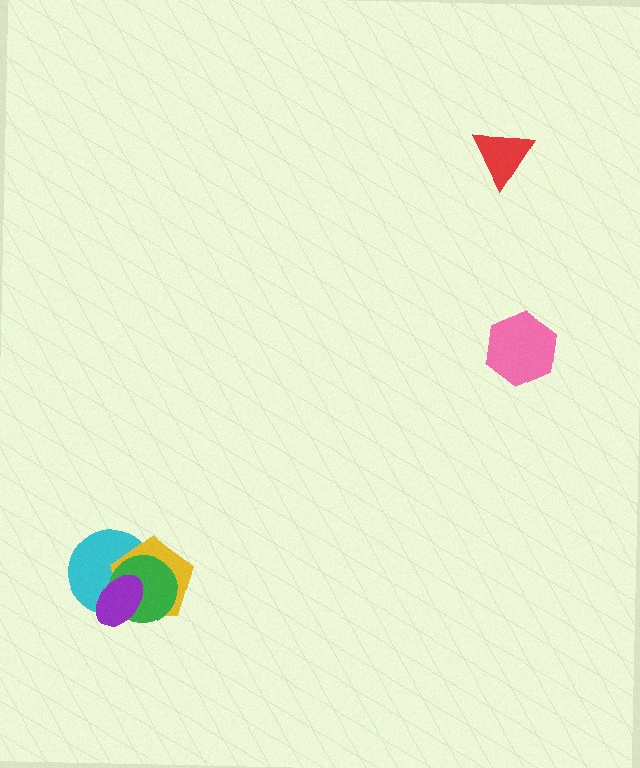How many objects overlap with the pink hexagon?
0 objects overlap with the pink hexagon.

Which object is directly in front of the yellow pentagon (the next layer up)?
The green circle is directly in front of the yellow pentagon.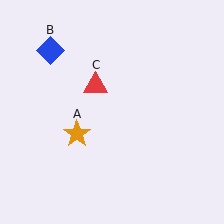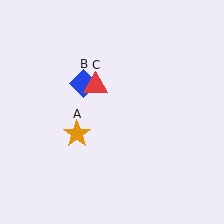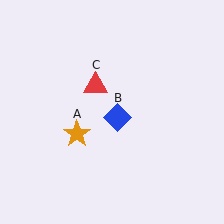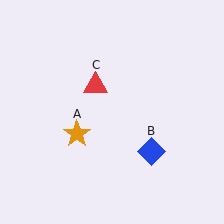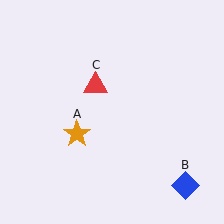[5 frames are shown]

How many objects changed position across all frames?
1 object changed position: blue diamond (object B).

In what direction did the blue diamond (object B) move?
The blue diamond (object B) moved down and to the right.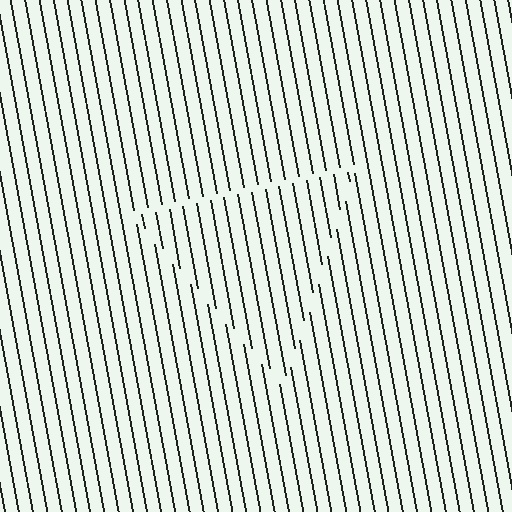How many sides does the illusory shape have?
3 sides — the line-ends trace a triangle.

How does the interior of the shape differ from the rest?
The interior of the shape contains the same grating, shifted by half a period — the contour is defined by the phase discontinuity where line-ends from the inner and outer gratings abut.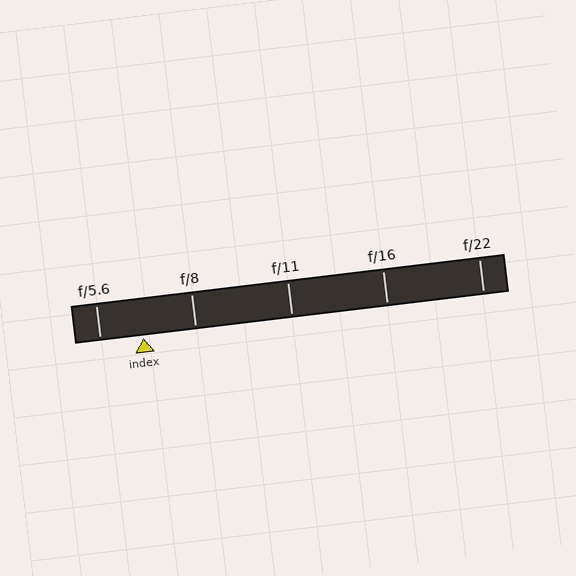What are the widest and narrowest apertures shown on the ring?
The widest aperture shown is f/5.6 and the narrowest is f/22.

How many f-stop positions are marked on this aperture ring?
There are 5 f-stop positions marked.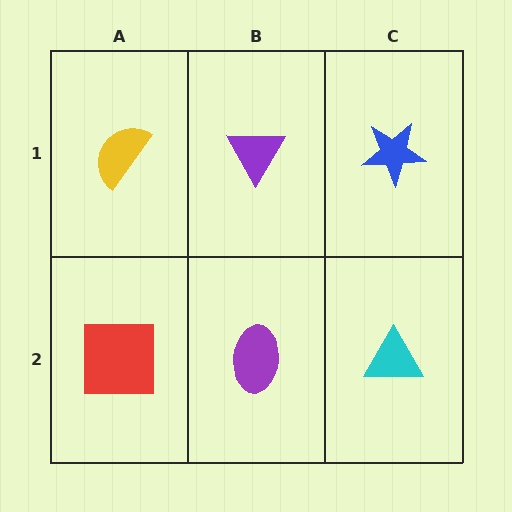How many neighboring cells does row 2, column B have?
3.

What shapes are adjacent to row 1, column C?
A cyan triangle (row 2, column C), a purple triangle (row 1, column B).